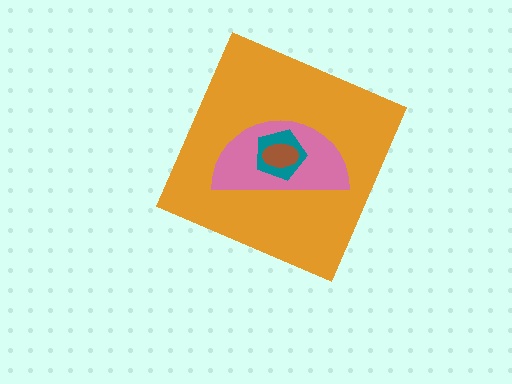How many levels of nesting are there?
4.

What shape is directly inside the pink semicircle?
The teal pentagon.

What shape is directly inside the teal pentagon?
The brown ellipse.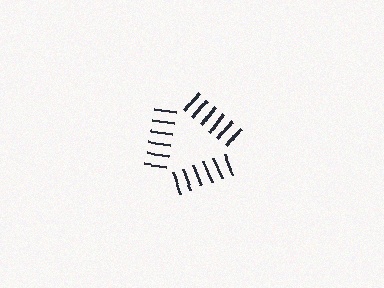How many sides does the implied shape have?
3 sides — the line-ends trace a triangle.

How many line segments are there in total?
18 — 6 along each of the 3 edges.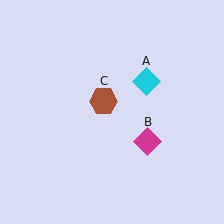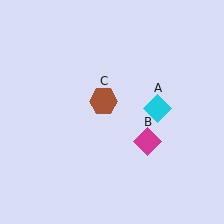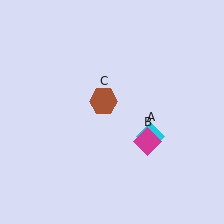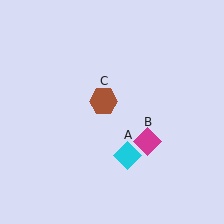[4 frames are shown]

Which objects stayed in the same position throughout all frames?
Magenta diamond (object B) and brown hexagon (object C) remained stationary.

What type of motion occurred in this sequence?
The cyan diamond (object A) rotated clockwise around the center of the scene.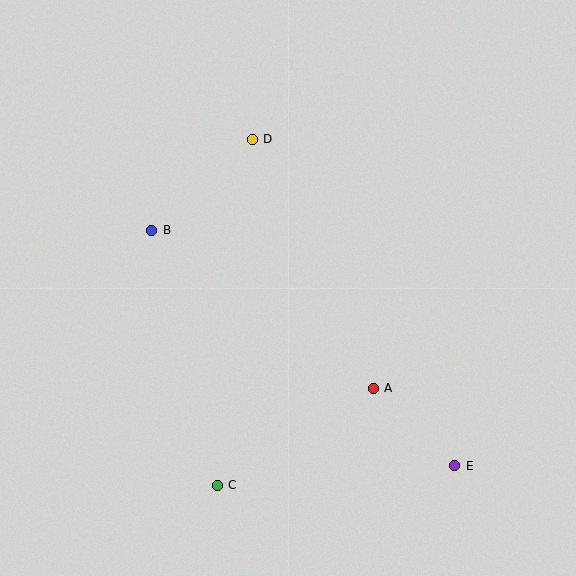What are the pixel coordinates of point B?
Point B is at (152, 230).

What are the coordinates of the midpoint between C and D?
The midpoint between C and D is at (235, 312).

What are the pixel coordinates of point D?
Point D is at (252, 139).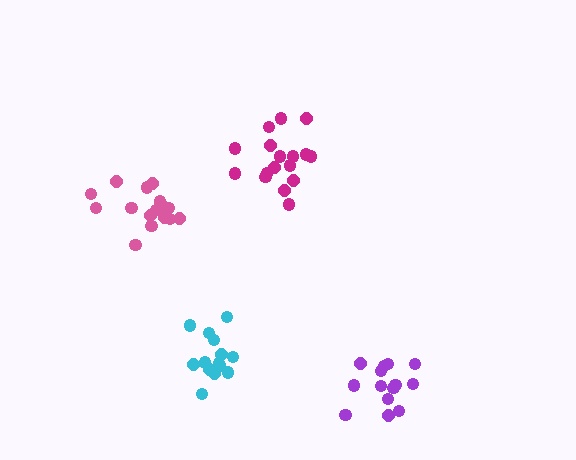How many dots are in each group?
Group 1: 17 dots, Group 2: 15 dots, Group 3: 14 dots, Group 4: 16 dots (62 total).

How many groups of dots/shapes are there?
There are 4 groups.